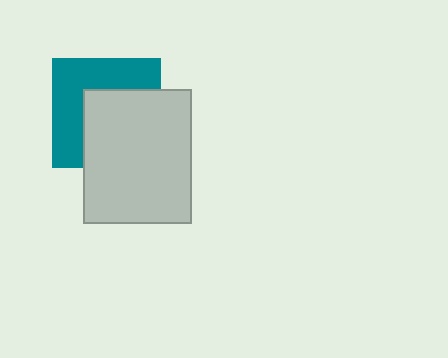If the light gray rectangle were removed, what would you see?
You would see the complete teal square.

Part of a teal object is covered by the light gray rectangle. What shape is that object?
It is a square.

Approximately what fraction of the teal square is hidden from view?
Roughly 50% of the teal square is hidden behind the light gray rectangle.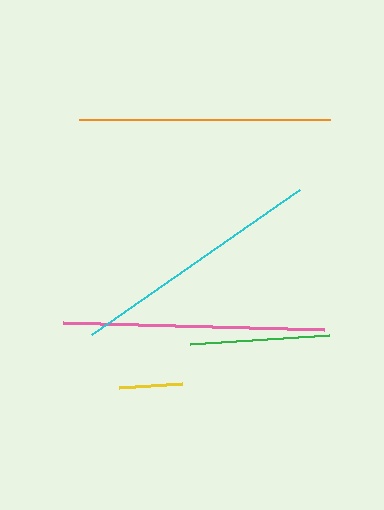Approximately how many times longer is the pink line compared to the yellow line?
The pink line is approximately 4.1 times the length of the yellow line.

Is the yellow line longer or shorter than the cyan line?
The cyan line is longer than the yellow line.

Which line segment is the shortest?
The yellow line is the shortest at approximately 63 pixels.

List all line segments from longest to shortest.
From longest to shortest: pink, cyan, orange, green, yellow.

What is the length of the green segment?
The green segment is approximately 139 pixels long.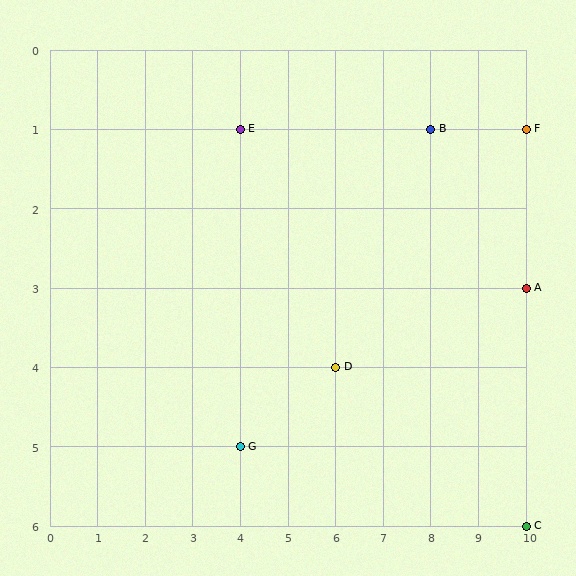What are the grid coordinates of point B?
Point B is at grid coordinates (8, 1).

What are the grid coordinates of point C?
Point C is at grid coordinates (10, 6).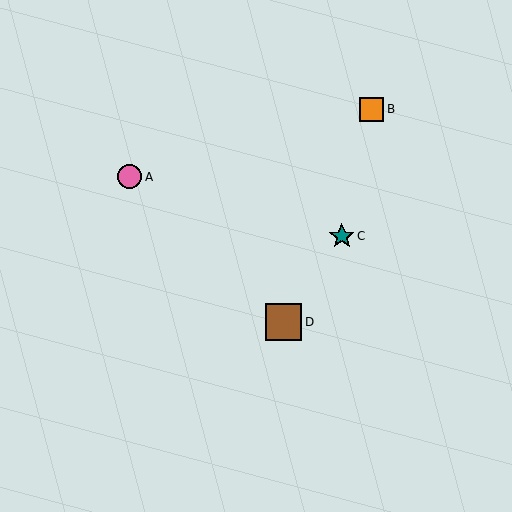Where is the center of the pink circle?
The center of the pink circle is at (130, 177).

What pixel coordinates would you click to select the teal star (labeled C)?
Click at (342, 236) to select the teal star C.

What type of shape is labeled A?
Shape A is a pink circle.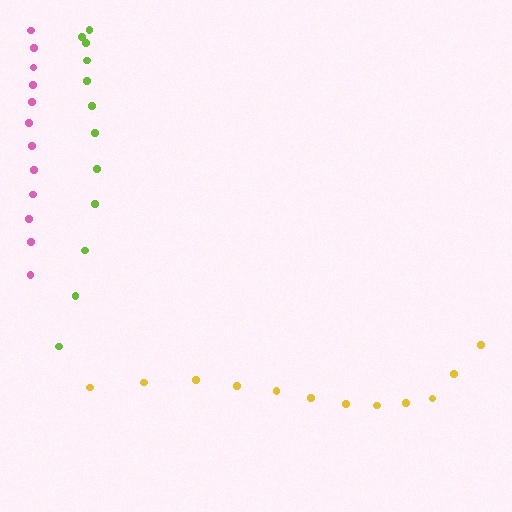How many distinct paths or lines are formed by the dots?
There are 3 distinct paths.